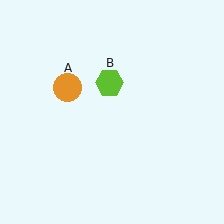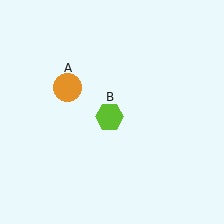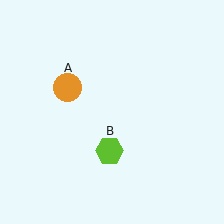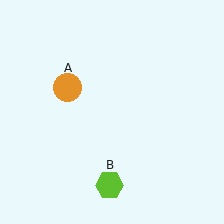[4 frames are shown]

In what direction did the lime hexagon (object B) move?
The lime hexagon (object B) moved down.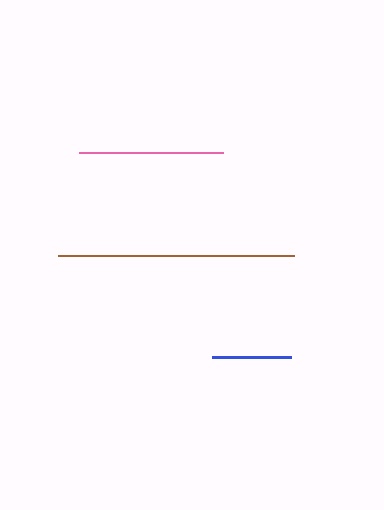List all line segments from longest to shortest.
From longest to shortest: brown, pink, blue.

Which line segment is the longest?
The brown line is the longest at approximately 236 pixels.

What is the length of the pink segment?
The pink segment is approximately 143 pixels long.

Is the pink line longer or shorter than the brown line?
The brown line is longer than the pink line.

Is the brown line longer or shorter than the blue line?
The brown line is longer than the blue line.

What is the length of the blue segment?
The blue segment is approximately 78 pixels long.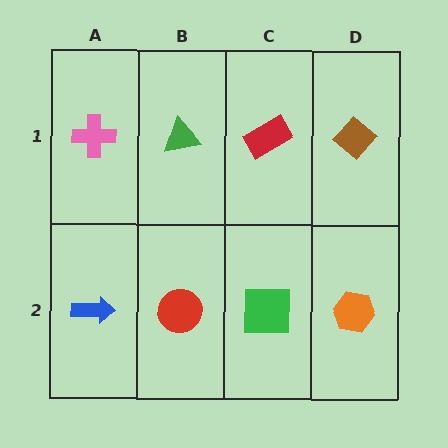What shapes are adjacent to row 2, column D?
A brown diamond (row 1, column D), a green square (row 2, column C).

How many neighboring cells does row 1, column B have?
3.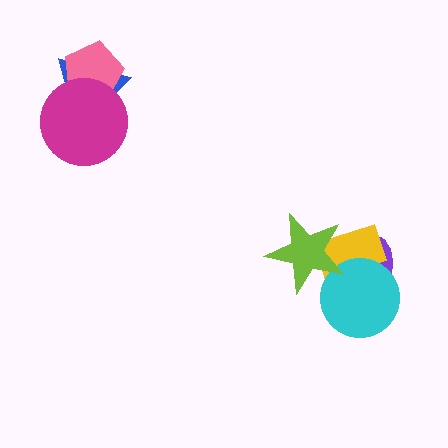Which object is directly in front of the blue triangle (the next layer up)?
The pink pentagon is directly in front of the blue triangle.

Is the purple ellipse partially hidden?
Yes, it is partially covered by another shape.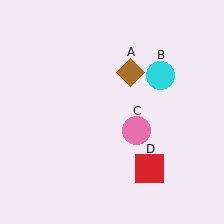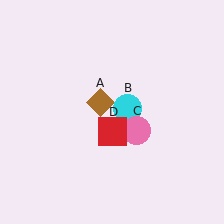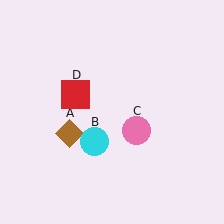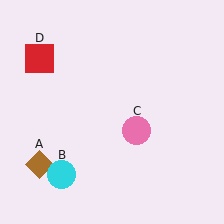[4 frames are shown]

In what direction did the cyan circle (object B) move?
The cyan circle (object B) moved down and to the left.